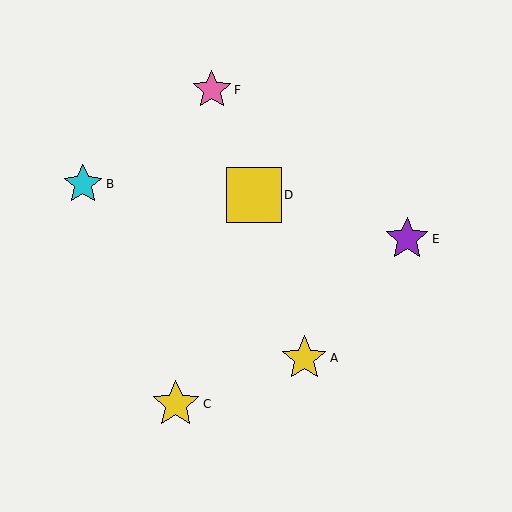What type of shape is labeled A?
Shape A is a yellow star.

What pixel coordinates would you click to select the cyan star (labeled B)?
Click at (83, 184) to select the cyan star B.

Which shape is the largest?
The yellow square (labeled D) is the largest.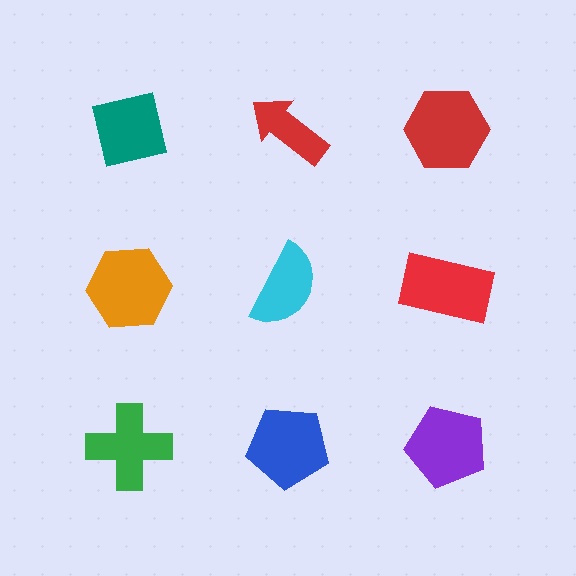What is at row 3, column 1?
A green cross.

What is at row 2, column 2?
A cyan semicircle.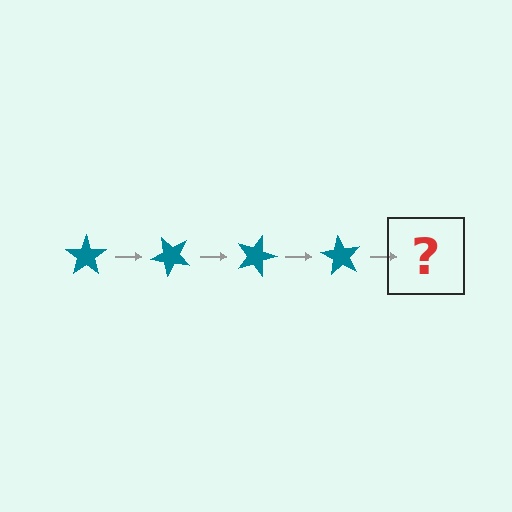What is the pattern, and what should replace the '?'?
The pattern is that the star rotates 45 degrees each step. The '?' should be a teal star rotated 180 degrees.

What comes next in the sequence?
The next element should be a teal star rotated 180 degrees.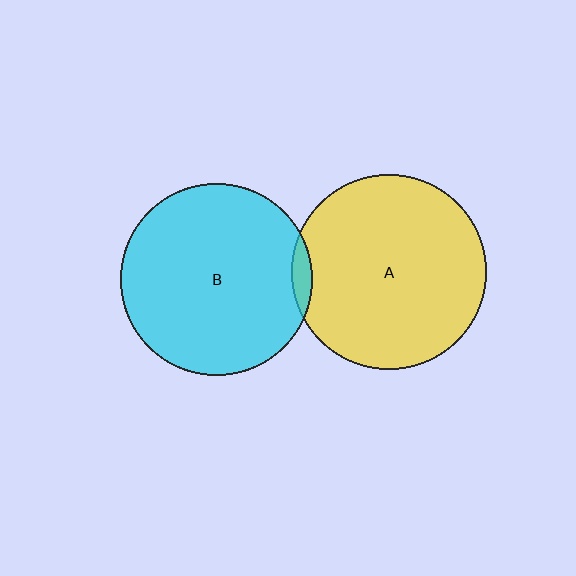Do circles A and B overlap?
Yes.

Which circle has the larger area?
Circle A (yellow).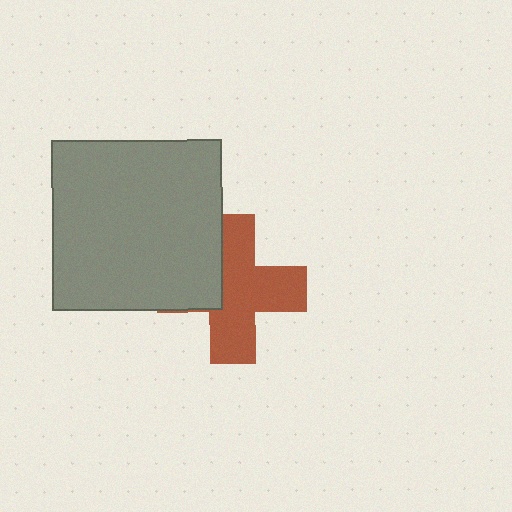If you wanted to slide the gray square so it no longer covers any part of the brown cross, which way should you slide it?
Slide it left — that is the most direct way to separate the two shapes.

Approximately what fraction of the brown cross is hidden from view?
Roughly 31% of the brown cross is hidden behind the gray square.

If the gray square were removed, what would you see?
You would see the complete brown cross.